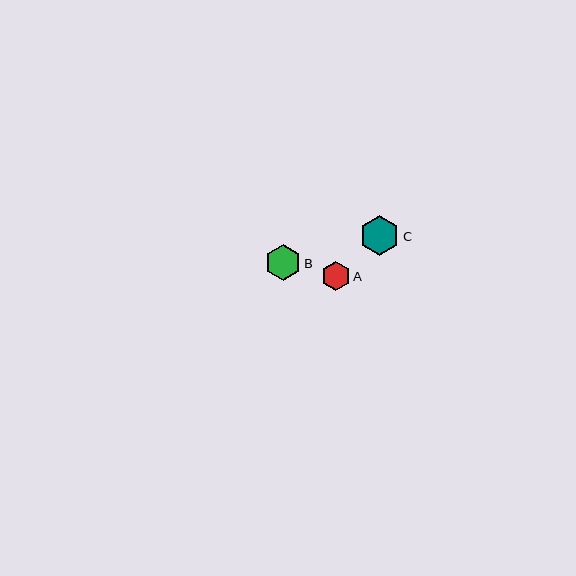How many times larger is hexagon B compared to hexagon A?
Hexagon B is approximately 1.3 times the size of hexagon A.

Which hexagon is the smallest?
Hexagon A is the smallest with a size of approximately 29 pixels.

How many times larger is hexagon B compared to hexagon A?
Hexagon B is approximately 1.3 times the size of hexagon A.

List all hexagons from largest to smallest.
From largest to smallest: C, B, A.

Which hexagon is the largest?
Hexagon C is the largest with a size of approximately 40 pixels.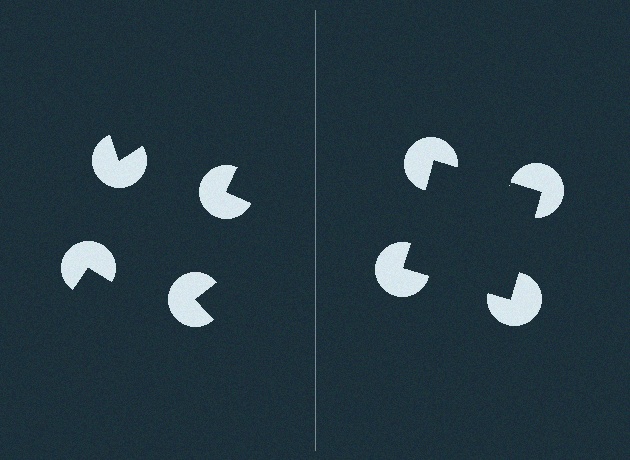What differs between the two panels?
The pac-man discs are positioned identically on both sides; only the wedge orientations differ. On the right they align to a square; on the left they are misaligned.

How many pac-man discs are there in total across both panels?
8 — 4 on each side.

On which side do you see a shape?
An illusory square appears on the right side. On the left side the wedge cuts are rotated, so no coherent shape forms.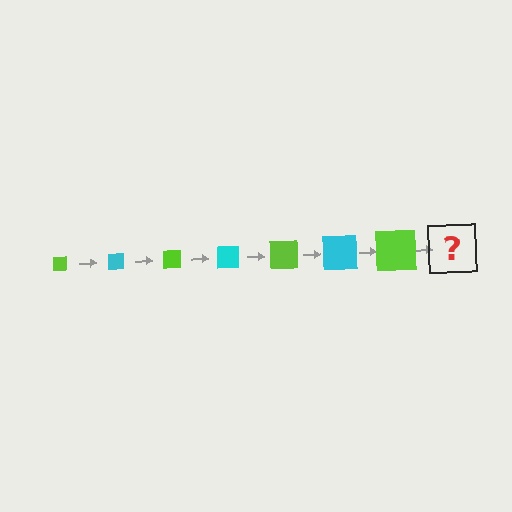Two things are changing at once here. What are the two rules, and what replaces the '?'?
The two rules are that the square grows larger each step and the color cycles through lime and cyan. The '?' should be a cyan square, larger than the previous one.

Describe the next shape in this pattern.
It should be a cyan square, larger than the previous one.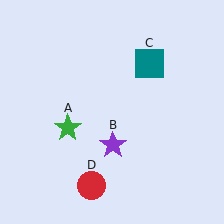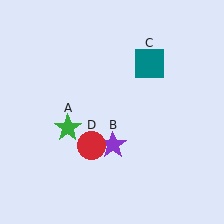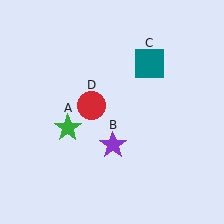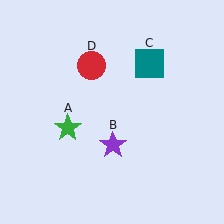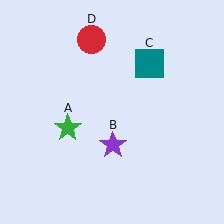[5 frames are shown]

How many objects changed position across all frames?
1 object changed position: red circle (object D).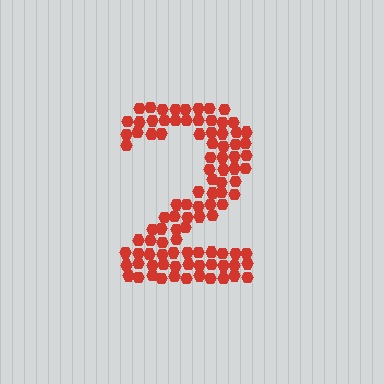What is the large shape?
The large shape is the digit 2.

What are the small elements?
The small elements are hexagons.